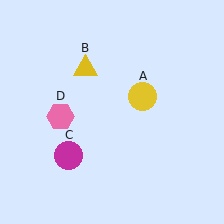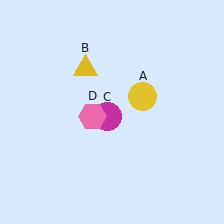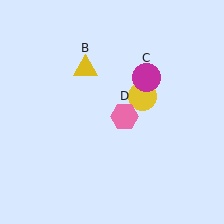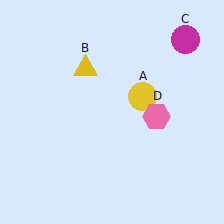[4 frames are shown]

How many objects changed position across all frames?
2 objects changed position: magenta circle (object C), pink hexagon (object D).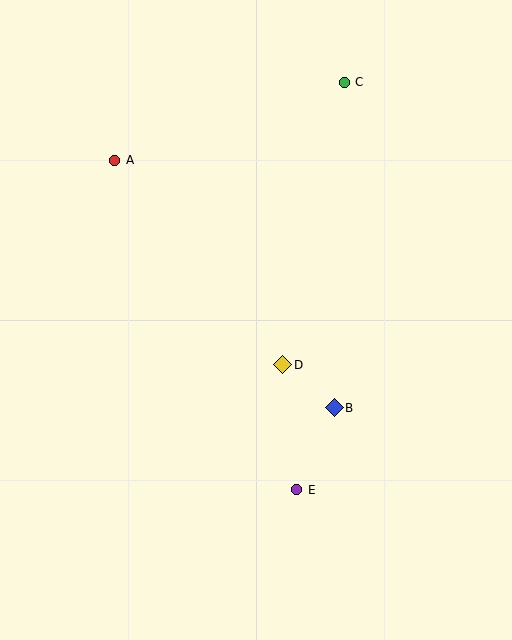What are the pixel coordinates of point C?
Point C is at (344, 82).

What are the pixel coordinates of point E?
Point E is at (297, 490).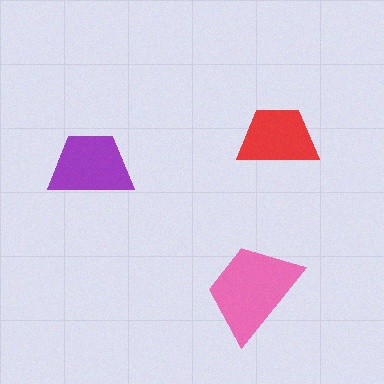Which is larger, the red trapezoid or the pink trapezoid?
The pink one.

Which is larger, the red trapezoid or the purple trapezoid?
The purple one.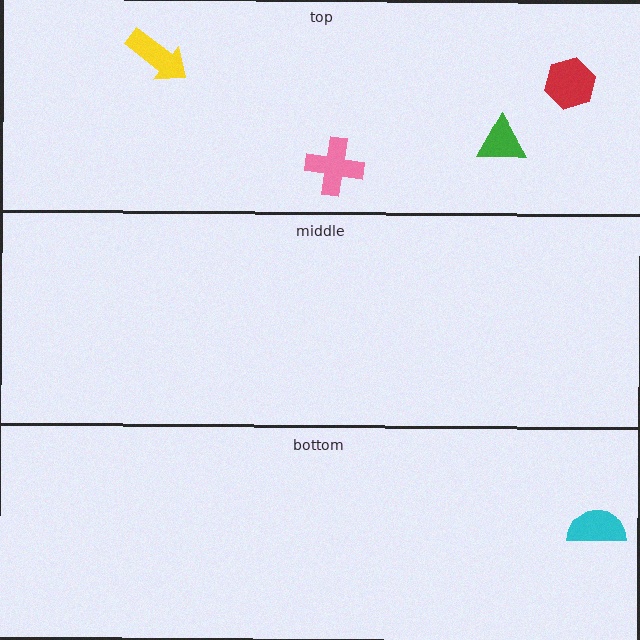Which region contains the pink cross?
The top region.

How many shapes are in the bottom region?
1.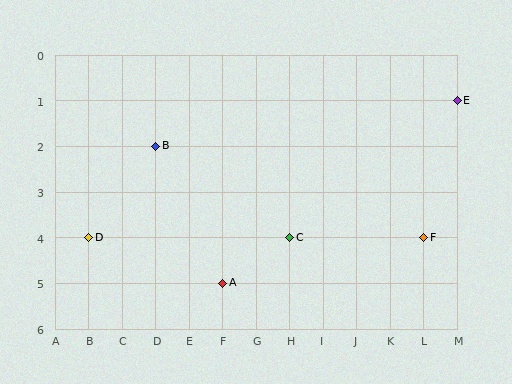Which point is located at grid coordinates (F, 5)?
Point A is at (F, 5).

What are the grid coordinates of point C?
Point C is at grid coordinates (H, 4).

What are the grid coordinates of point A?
Point A is at grid coordinates (F, 5).